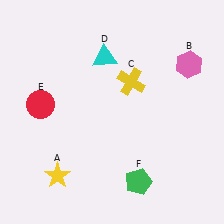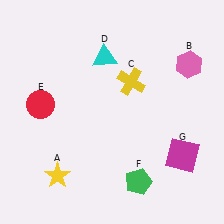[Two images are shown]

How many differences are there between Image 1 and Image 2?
There is 1 difference between the two images.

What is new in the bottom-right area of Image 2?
A magenta square (G) was added in the bottom-right area of Image 2.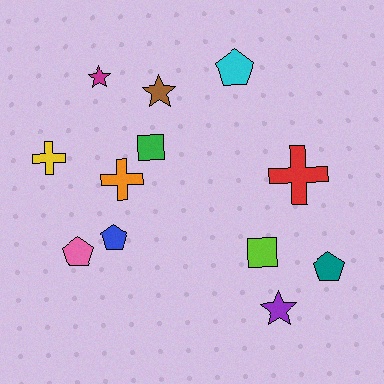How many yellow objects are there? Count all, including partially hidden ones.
There is 1 yellow object.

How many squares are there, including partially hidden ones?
There are 2 squares.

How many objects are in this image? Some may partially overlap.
There are 12 objects.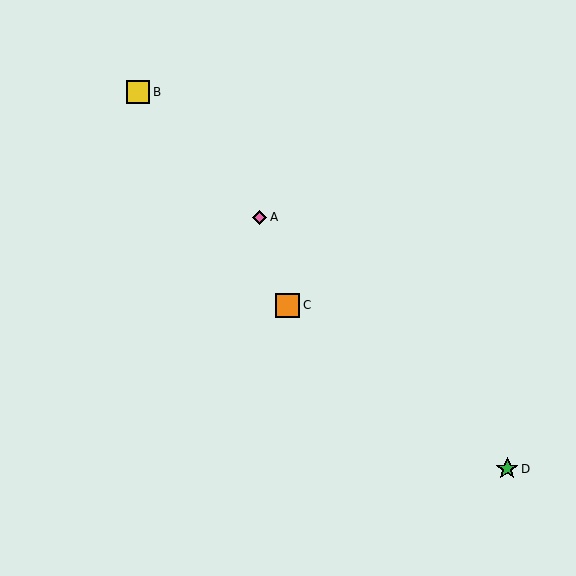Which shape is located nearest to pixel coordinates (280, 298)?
The orange square (labeled C) at (287, 305) is nearest to that location.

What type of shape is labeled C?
Shape C is an orange square.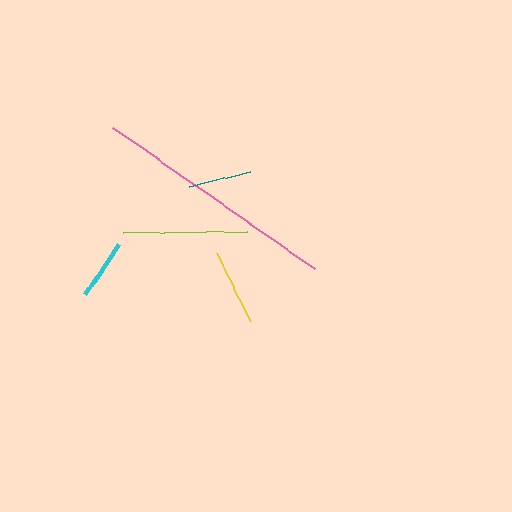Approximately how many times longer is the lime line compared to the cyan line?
The lime line is approximately 2.0 times the length of the cyan line.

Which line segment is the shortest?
The cyan line is the shortest at approximately 61 pixels.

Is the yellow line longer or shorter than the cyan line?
The yellow line is longer than the cyan line.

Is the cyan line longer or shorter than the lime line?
The lime line is longer than the cyan line.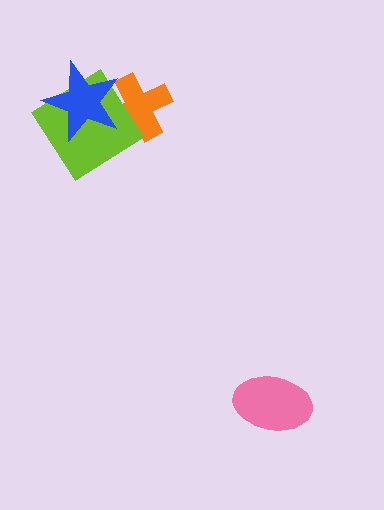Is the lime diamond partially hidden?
Yes, it is partially covered by another shape.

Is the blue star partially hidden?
No, no other shape covers it.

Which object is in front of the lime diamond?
The blue star is in front of the lime diamond.